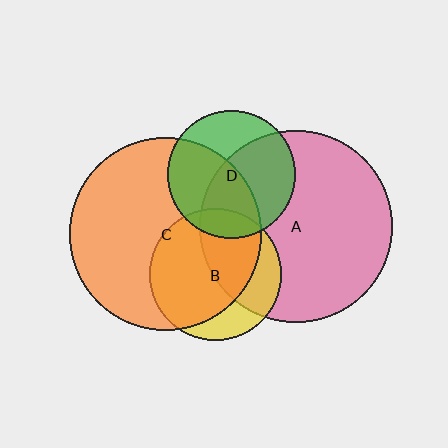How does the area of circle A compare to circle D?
Approximately 2.3 times.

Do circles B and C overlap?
Yes.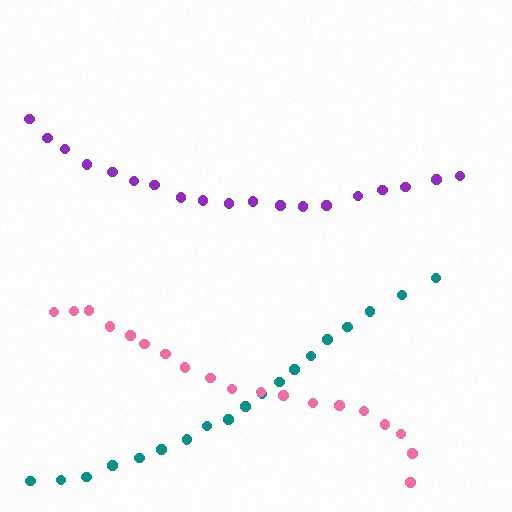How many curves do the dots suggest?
There are 3 distinct paths.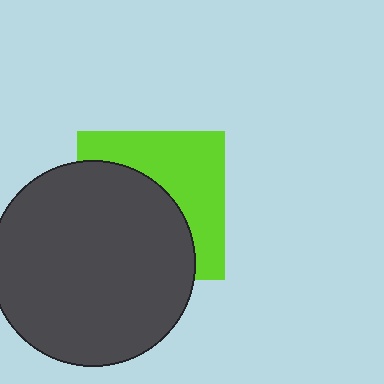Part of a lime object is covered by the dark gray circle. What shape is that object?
It is a square.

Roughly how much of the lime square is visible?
About half of it is visible (roughly 46%).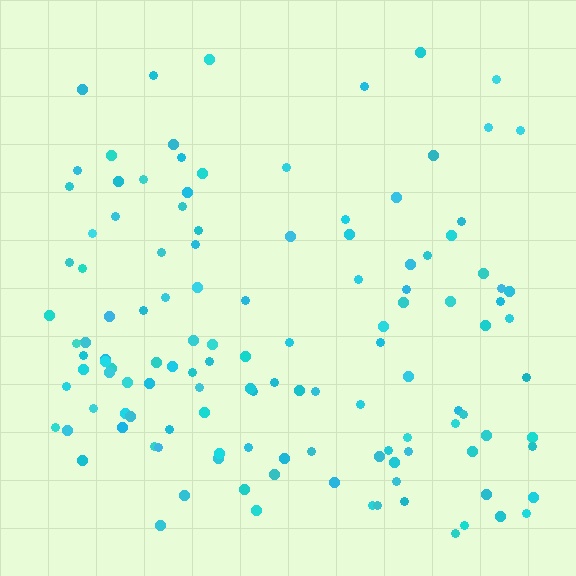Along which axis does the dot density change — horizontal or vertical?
Vertical.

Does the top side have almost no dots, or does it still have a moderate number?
Still a moderate number, just noticeably fewer than the bottom.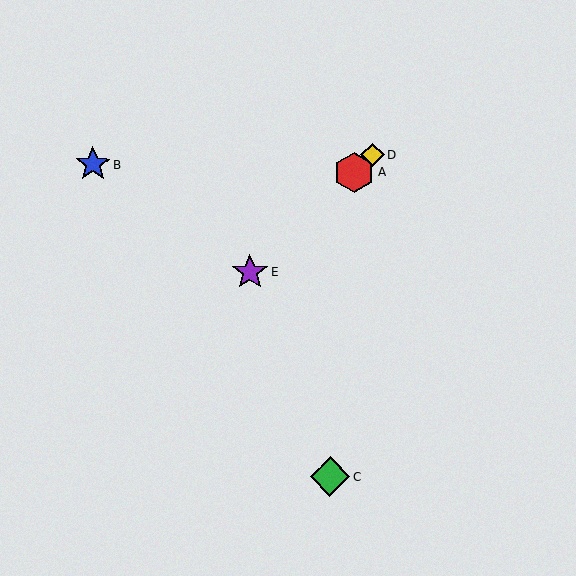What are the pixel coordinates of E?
Object E is at (250, 272).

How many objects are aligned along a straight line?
3 objects (A, D, E) are aligned along a straight line.